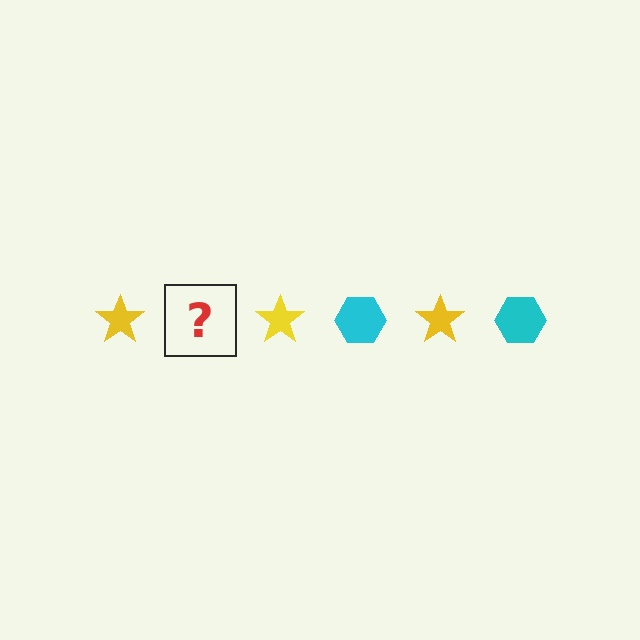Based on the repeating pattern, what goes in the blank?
The blank should be a cyan hexagon.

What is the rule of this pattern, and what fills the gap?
The rule is that the pattern alternates between yellow star and cyan hexagon. The gap should be filled with a cyan hexagon.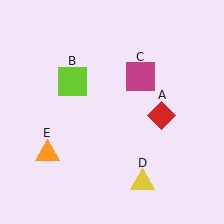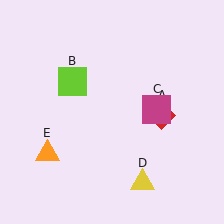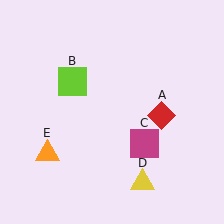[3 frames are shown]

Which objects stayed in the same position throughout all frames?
Red diamond (object A) and lime square (object B) and yellow triangle (object D) and orange triangle (object E) remained stationary.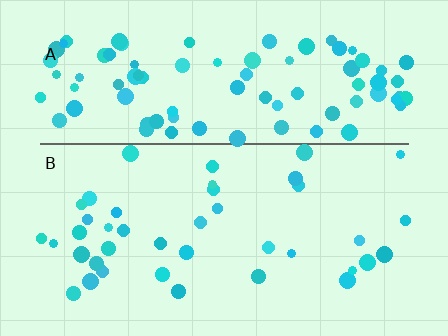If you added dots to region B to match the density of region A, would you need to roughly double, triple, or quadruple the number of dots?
Approximately double.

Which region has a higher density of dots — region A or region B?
A (the top).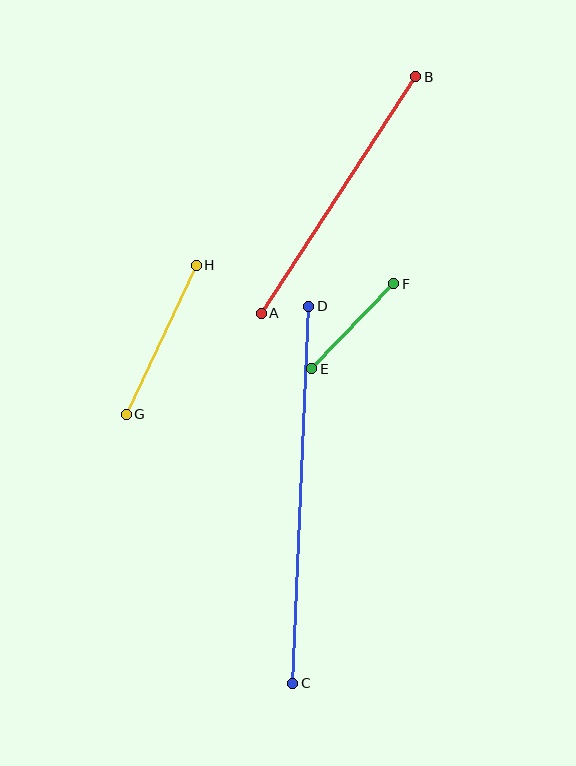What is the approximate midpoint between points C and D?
The midpoint is at approximately (301, 495) pixels.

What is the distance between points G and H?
The distance is approximately 165 pixels.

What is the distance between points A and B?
The distance is approximately 283 pixels.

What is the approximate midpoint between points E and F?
The midpoint is at approximately (353, 326) pixels.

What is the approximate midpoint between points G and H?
The midpoint is at approximately (161, 340) pixels.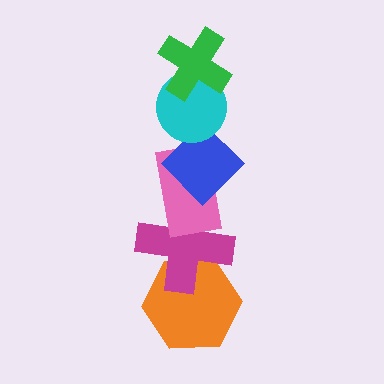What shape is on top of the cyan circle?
The green cross is on top of the cyan circle.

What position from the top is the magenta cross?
The magenta cross is 5th from the top.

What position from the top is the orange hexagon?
The orange hexagon is 6th from the top.